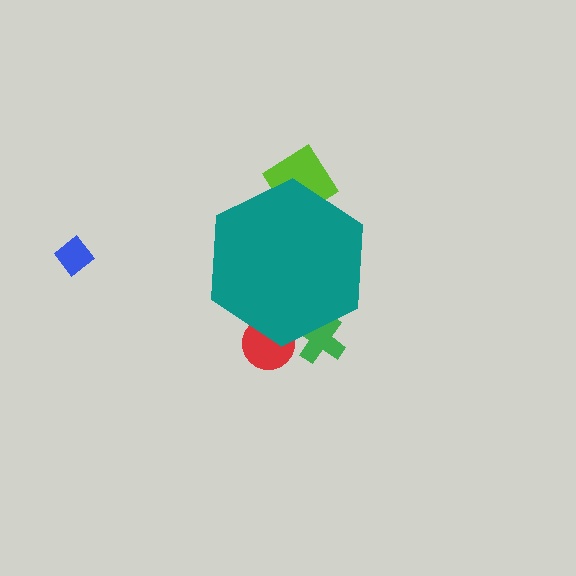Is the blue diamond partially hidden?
No, the blue diamond is fully visible.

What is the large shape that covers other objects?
A teal hexagon.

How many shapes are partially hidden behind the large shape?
3 shapes are partially hidden.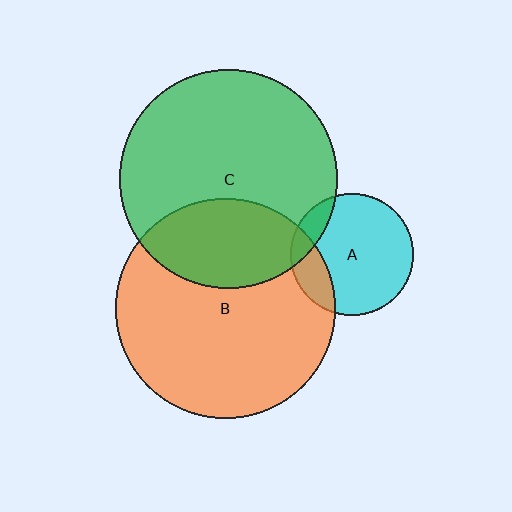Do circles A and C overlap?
Yes.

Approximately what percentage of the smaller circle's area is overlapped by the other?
Approximately 15%.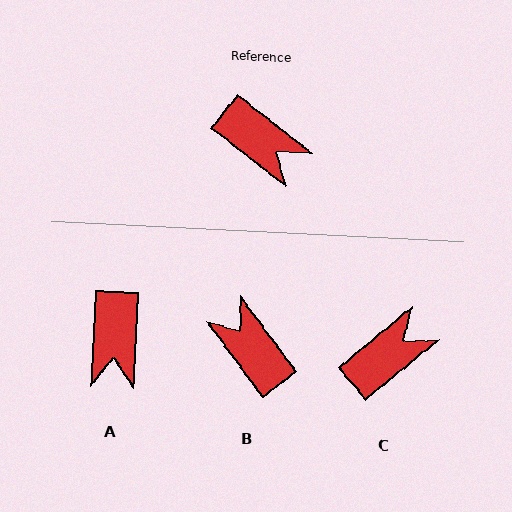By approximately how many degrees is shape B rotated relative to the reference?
Approximately 164 degrees counter-clockwise.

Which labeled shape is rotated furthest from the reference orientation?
B, about 164 degrees away.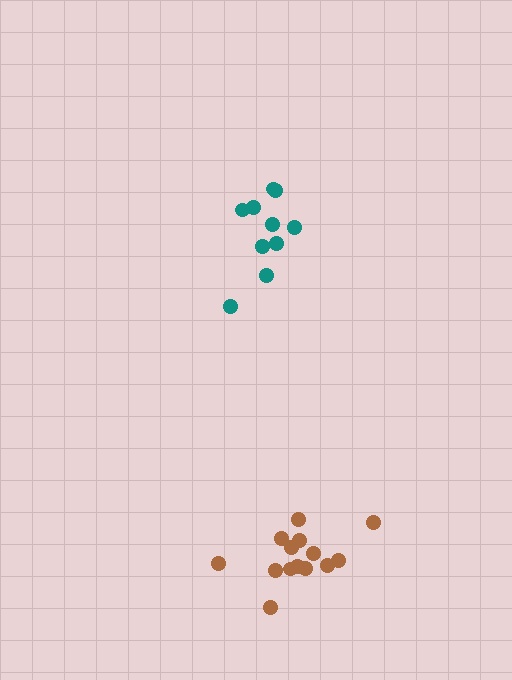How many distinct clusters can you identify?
There are 2 distinct clusters.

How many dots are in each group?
Group 1: 10 dots, Group 2: 14 dots (24 total).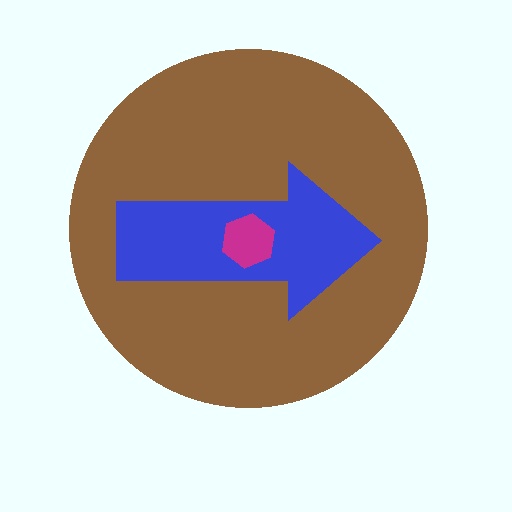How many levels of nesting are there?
3.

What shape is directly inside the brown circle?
The blue arrow.